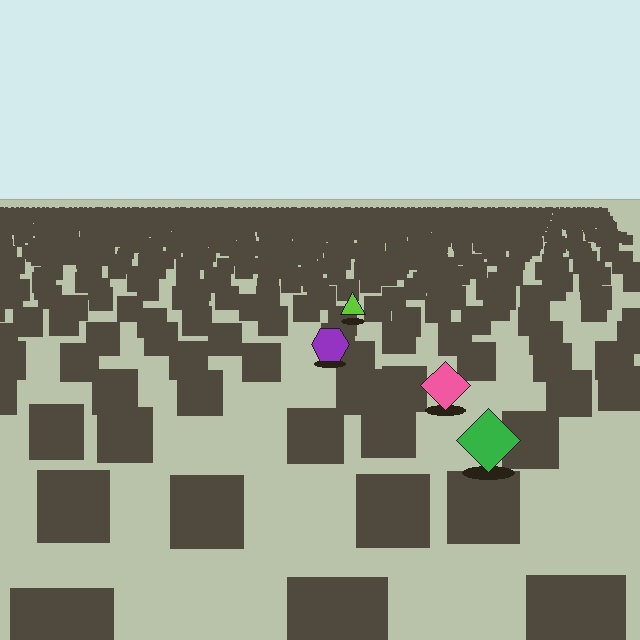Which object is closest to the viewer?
The green diamond is closest. The texture marks near it are larger and more spread out.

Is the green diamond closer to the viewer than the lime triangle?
Yes. The green diamond is closer — you can tell from the texture gradient: the ground texture is coarser near it.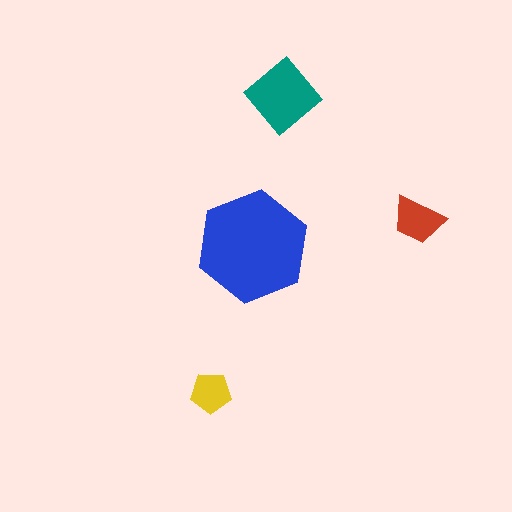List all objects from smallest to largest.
The yellow pentagon, the red trapezoid, the teal diamond, the blue hexagon.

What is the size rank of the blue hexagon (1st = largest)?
1st.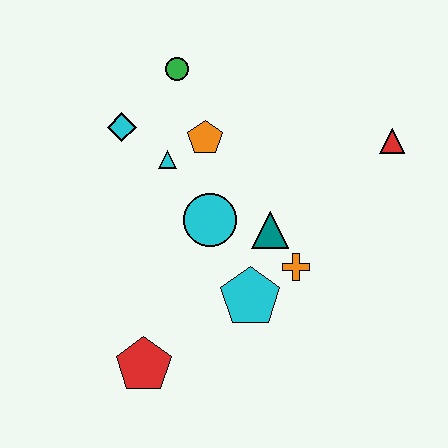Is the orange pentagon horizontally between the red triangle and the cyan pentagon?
No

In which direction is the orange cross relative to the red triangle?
The orange cross is below the red triangle.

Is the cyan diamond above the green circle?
No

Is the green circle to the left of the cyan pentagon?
Yes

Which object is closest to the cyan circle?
The teal triangle is closest to the cyan circle.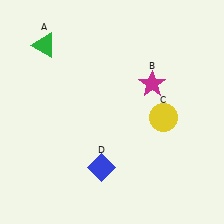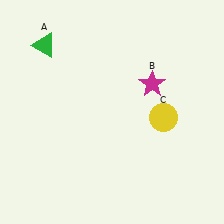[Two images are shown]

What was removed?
The blue diamond (D) was removed in Image 2.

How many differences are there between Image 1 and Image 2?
There is 1 difference between the two images.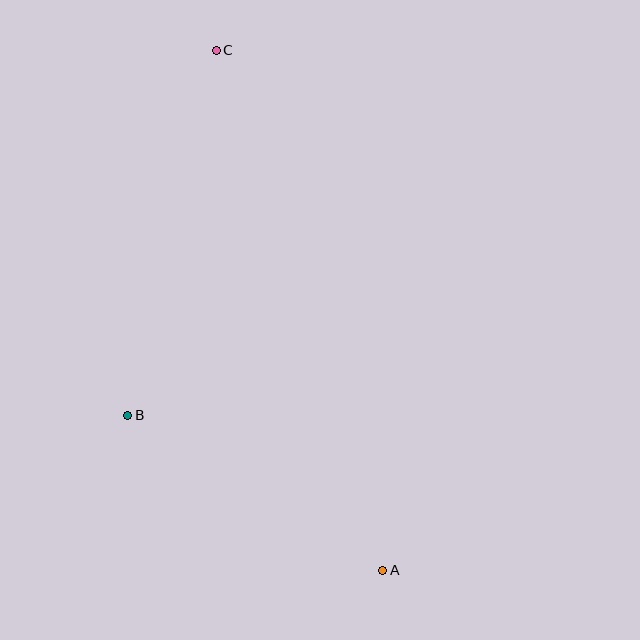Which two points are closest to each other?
Points A and B are closest to each other.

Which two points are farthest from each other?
Points A and C are farthest from each other.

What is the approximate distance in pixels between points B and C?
The distance between B and C is approximately 376 pixels.